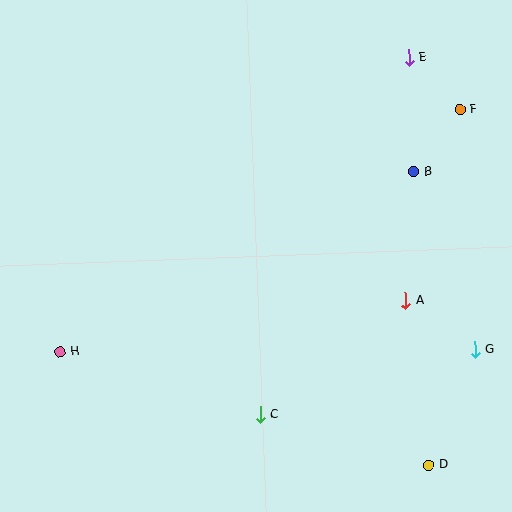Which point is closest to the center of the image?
Point A at (405, 300) is closest to the center.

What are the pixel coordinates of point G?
Point G is at (475, 349).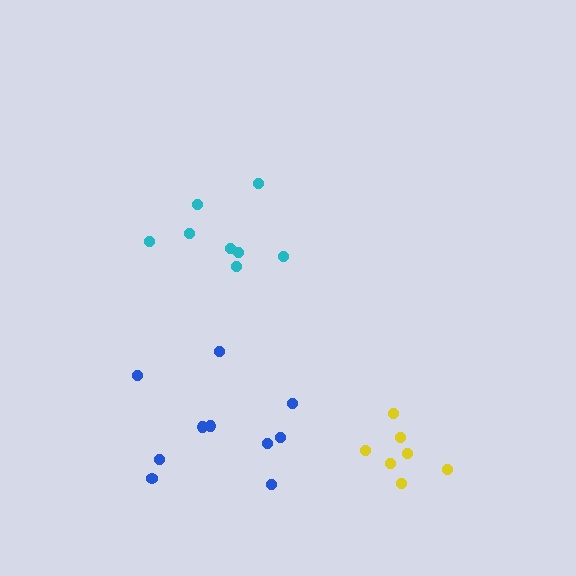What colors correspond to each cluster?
The clusters are colored: blue, cyan, yellow.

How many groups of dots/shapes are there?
There are 3 groups.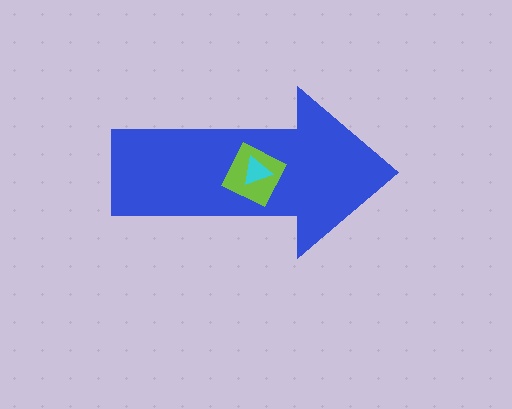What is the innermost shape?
The cyan triangle.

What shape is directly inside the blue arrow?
The lime square.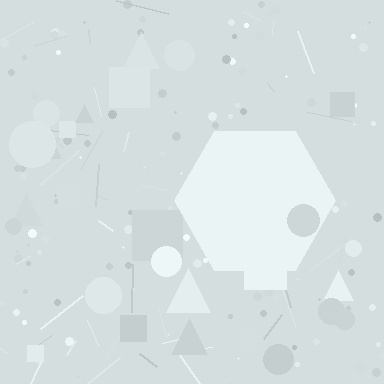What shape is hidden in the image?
A hexagon is hidden in the image.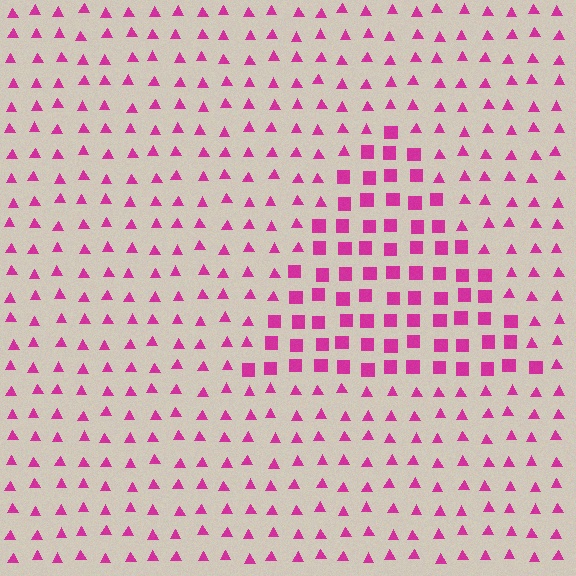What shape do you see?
I see a triangle.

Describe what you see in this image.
The image is filled with small magenta elements arranged in a uniform grid. A triangle-shaped region contains squares, while the surrounding area contains triangles. The boundary is defined purely by the change in element shape.